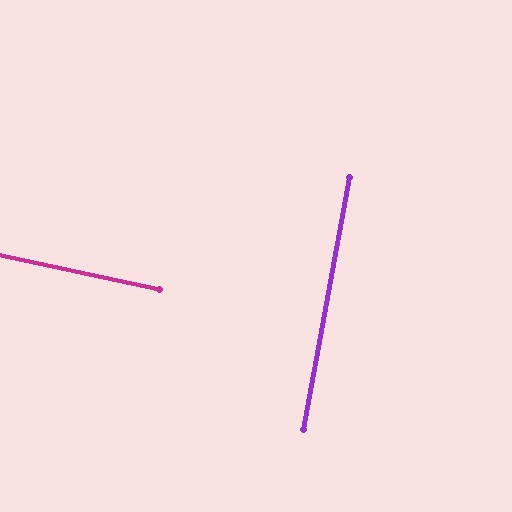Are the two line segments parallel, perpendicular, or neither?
Perpendicular — they meet at approximately 88°.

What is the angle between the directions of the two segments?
Approximately 88 degrees.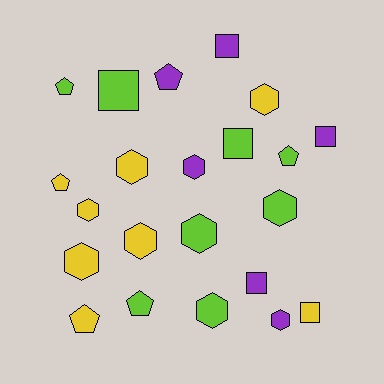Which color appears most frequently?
Lime, with 8 objects.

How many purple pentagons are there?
There is 1 purple pentagon.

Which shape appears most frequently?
Hexagon, with 10 objects.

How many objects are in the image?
There are 22 objects.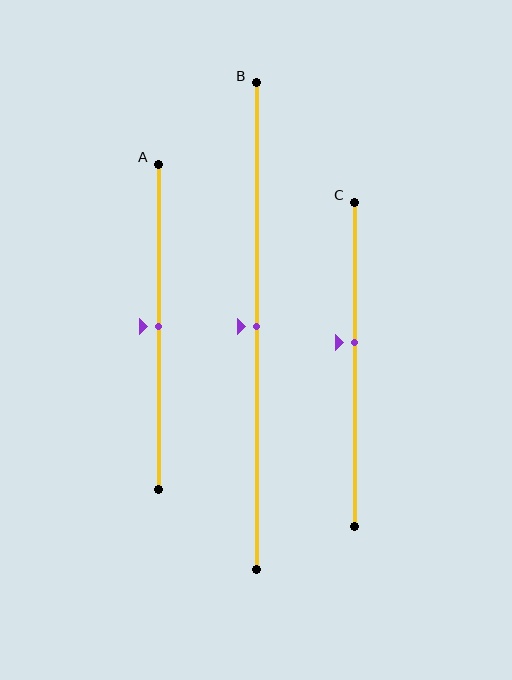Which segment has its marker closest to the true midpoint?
Segment A has its marker closest to the true midpoint.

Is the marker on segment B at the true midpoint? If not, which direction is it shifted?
Yes, the marker on segment B is at the true midpoint.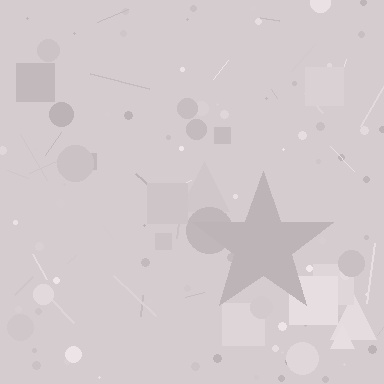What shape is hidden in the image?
A star is hidden in the image.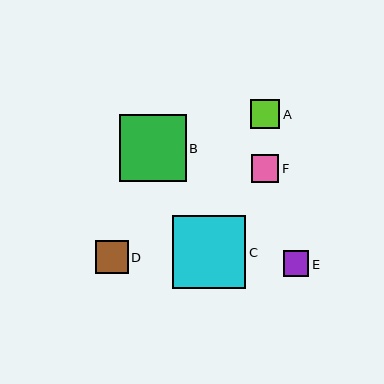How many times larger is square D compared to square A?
Square D is approximately 1.1 times the size of square A.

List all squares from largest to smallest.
From largest to smallest: C, B, D, A, F, E.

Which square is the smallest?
Square E is the smallest with a size of approximately 26 pixels.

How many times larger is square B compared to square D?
Square B is approximately 2.0 times the size of square D.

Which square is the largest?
Square C is the largest with a size of approximately 73 pixels.